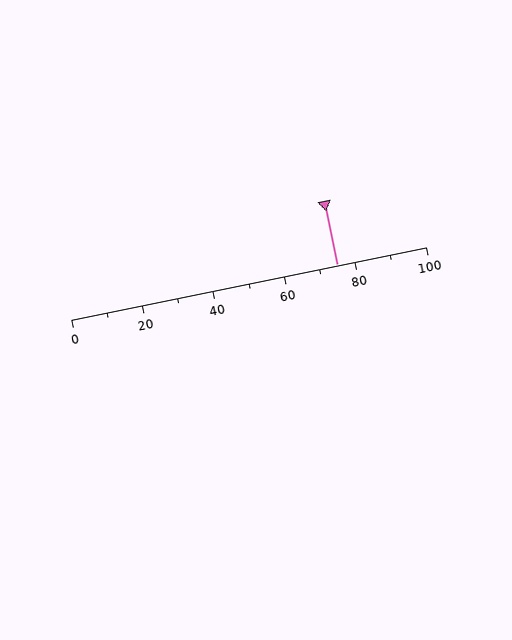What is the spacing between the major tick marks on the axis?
The major ticks are spaced 20 apart.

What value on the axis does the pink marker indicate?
The marker indicates approximately 75.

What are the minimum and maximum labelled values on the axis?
The axis runs from 0 to 100.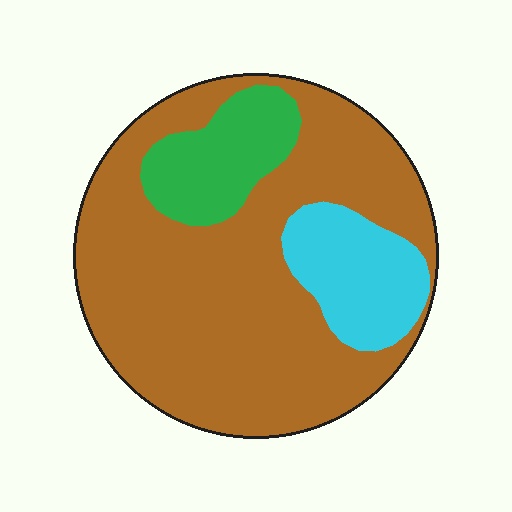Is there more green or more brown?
Brown.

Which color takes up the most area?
Brown, at roughly 70%.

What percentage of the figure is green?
Green takes up less than a sixth of the figure.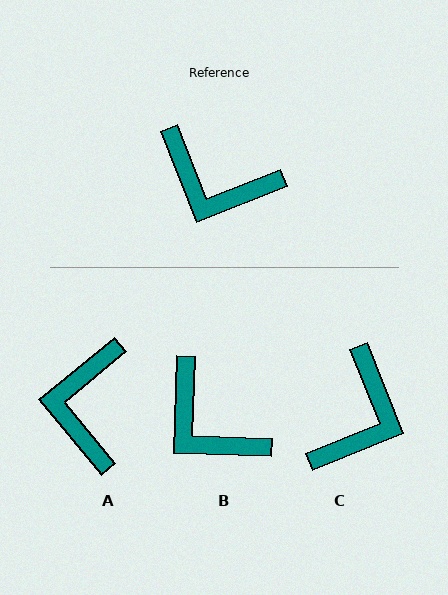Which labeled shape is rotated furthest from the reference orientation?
C, about 91 degrees away.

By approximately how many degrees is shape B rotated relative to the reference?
Approximately 23 degrees clockwise.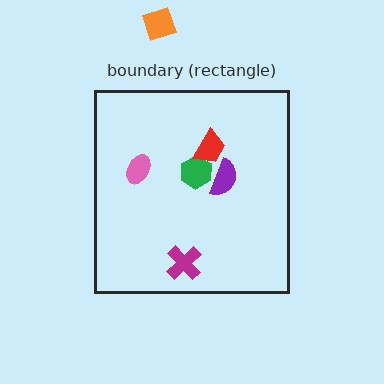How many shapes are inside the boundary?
5 inside, 1 outside.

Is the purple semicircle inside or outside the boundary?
Inside.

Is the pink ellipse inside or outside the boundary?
Inside.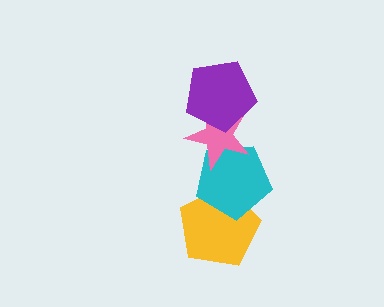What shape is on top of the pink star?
The purple pentagon is on top of the pink star.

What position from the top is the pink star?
The pink star is 2nd from the top.